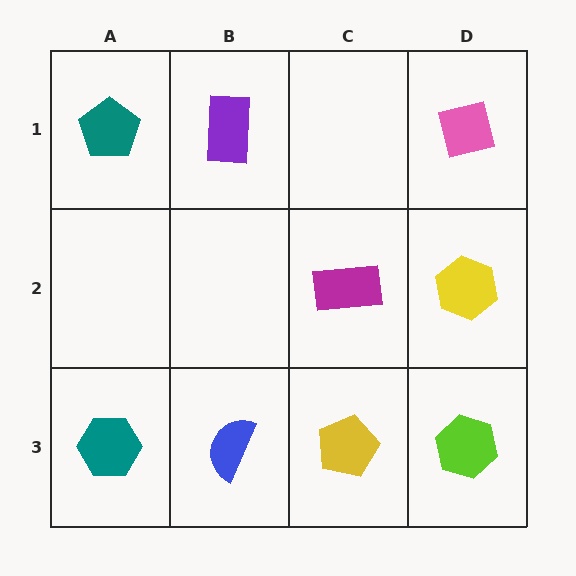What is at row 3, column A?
A teal hexagon.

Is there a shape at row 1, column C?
No, that cell is empty.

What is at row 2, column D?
A yellow hexagon.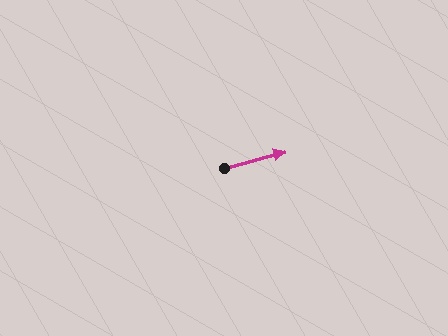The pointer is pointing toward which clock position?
Roughly 2 o'clock.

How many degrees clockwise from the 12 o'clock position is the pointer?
Approximately 75 degrees.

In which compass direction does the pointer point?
East.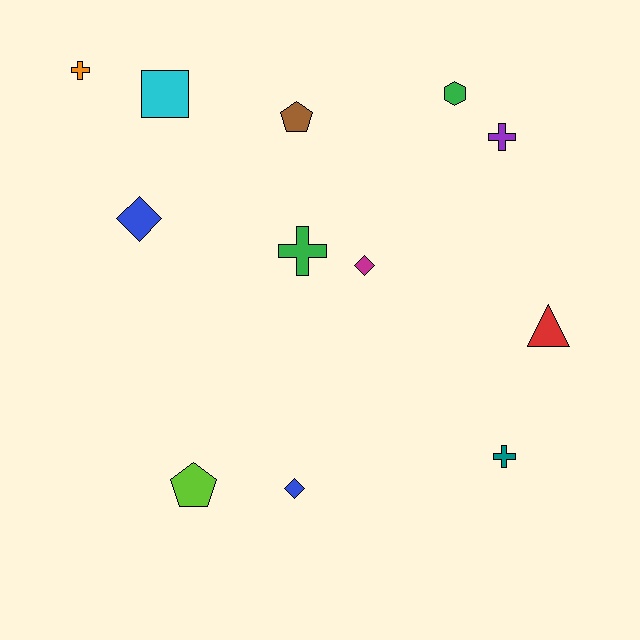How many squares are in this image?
There is 1 square.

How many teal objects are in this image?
There is 1 teal object.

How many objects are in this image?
There are 12 objects.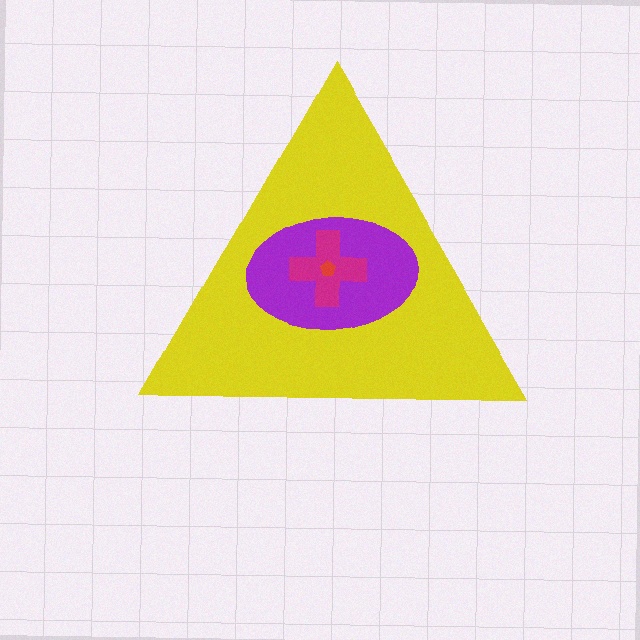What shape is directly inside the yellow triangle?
The purple ellipse.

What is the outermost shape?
The yellow triangle.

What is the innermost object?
The red pentagon.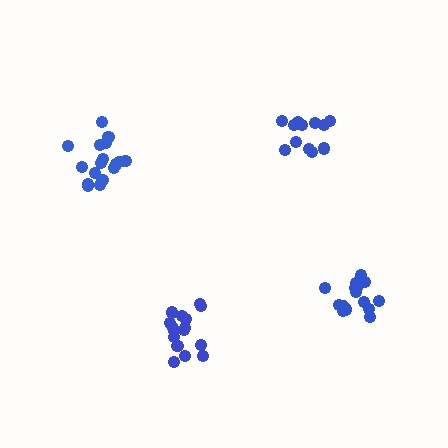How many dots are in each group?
Group 1: 16 dots, Group 2: 18 dots, Group 3: 15 dots, Group 4: 12 dots (61 total).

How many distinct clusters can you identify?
There are 4 distinct clusters.